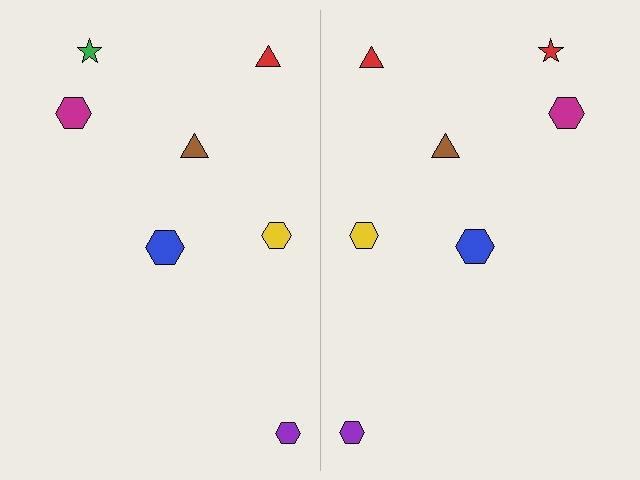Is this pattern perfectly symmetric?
No, the pattern is not perfectly symmetric. The red star on the right side breaks the symmetry — its mirror counterpart is green.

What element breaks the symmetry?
The red star on the right side breaks the symmetry — its mirror counterpart is green.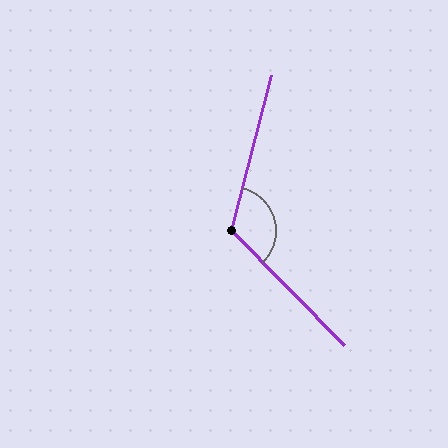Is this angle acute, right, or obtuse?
It is obtuse.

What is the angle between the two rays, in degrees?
Approximately 121 degrees.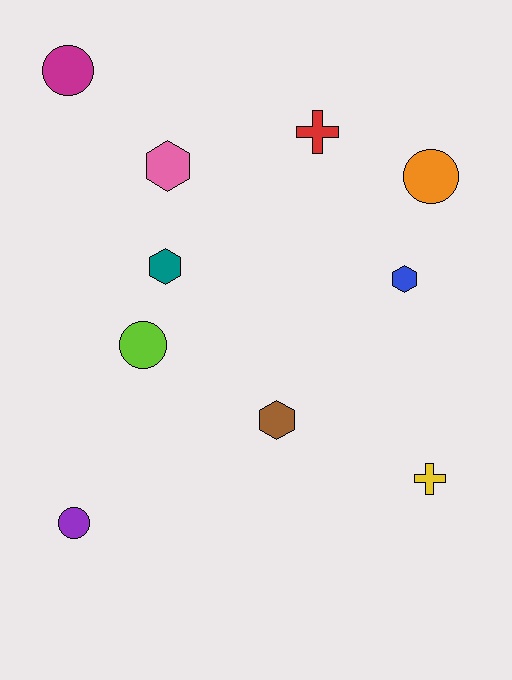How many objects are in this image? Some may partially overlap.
There are 10 objects.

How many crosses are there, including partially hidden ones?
There are 2 crosses.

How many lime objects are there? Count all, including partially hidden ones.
There is 1 lime object.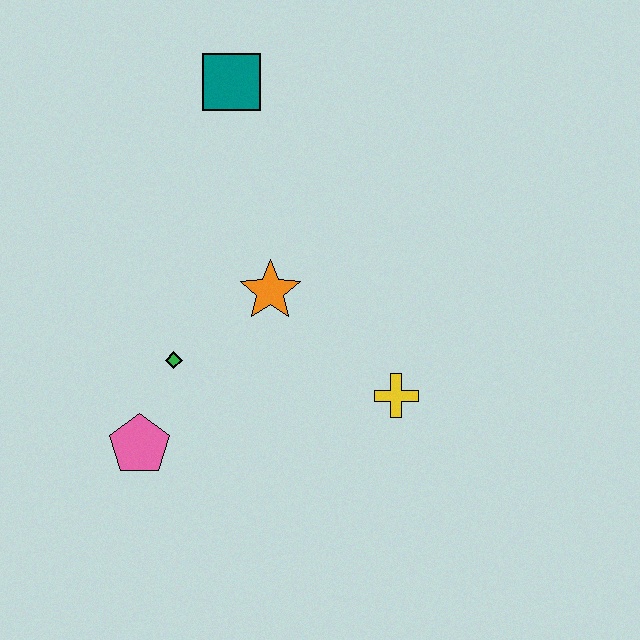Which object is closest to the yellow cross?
The orange star is closest to the yellow cross.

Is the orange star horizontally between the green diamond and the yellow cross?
Yes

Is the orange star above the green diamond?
Yes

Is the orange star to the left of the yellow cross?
Yes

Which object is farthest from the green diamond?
The teal square is farthest from the green diamond.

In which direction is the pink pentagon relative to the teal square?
The pink pentagon is below the teal square.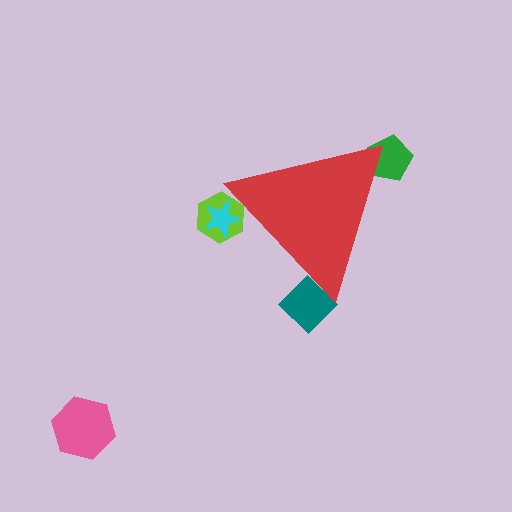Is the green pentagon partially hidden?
Yes, the green pentagon is partially hidden behind the red triangle.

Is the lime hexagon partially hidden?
Yes, the lime hexagon is partially hidden behind the red triangle.